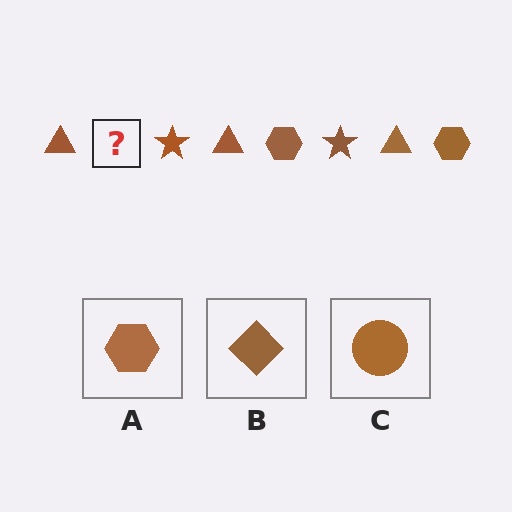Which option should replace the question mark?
Option A.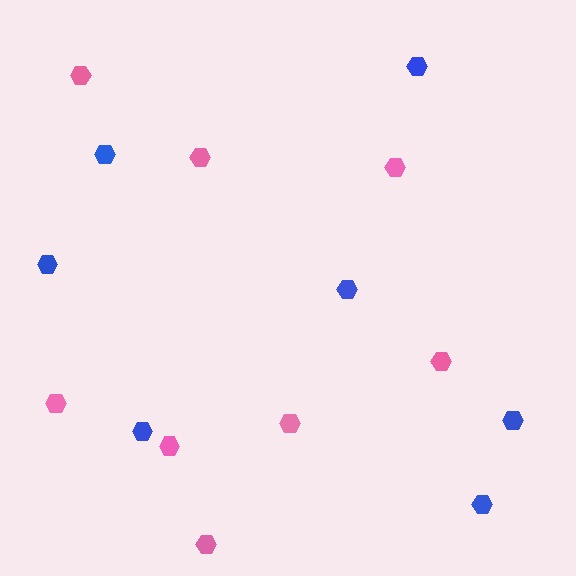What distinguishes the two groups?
There are 2 groups: one group of pink hexagons (8) and one group of blue hexagons (7).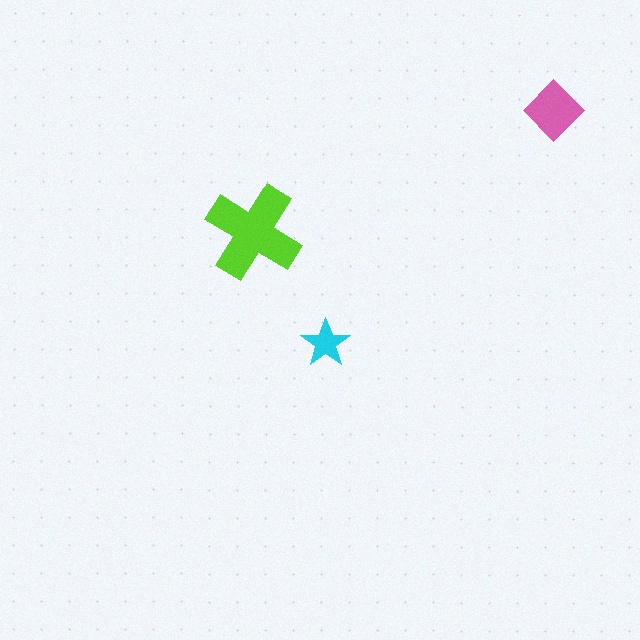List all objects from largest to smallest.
The lime cross, the pink diamond, the cyan star.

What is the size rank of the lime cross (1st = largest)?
1st.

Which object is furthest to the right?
The pink diamond is rightmost.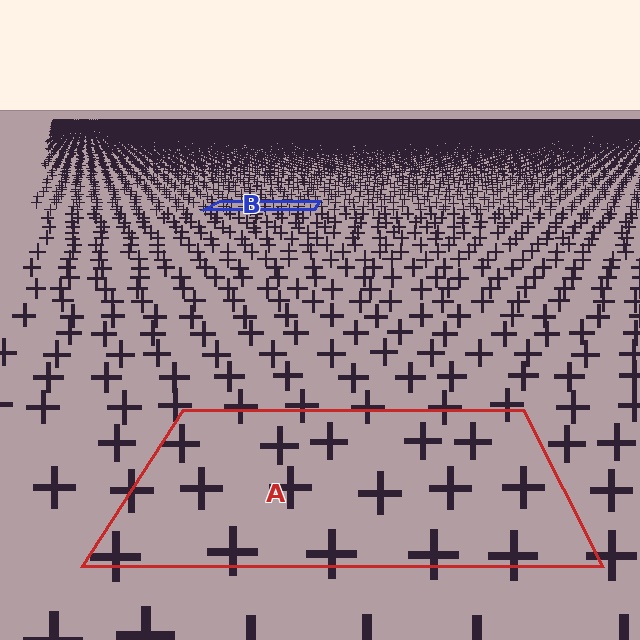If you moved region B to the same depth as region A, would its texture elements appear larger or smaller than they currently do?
They would appear larger. At a closer depth, the same texture elements are projected at a bigger on-screen size.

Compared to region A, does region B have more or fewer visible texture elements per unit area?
Region B has more texture elements per unit area — they are packed more densely because it is farther away.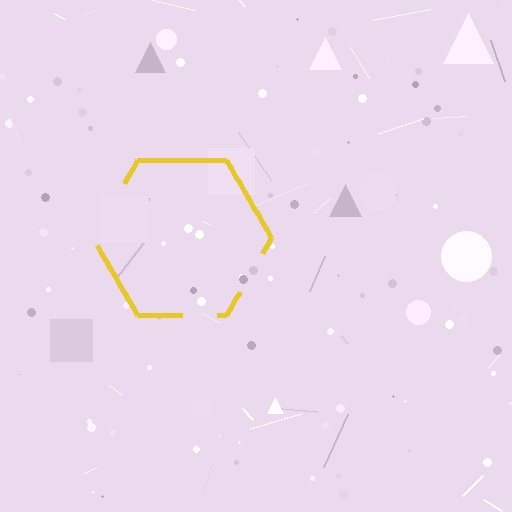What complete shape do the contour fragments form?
The contour fragments form a hexagon.